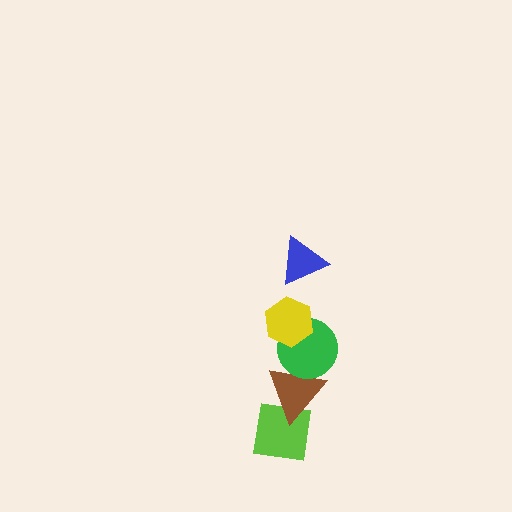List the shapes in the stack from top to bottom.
From top to bottom: the blue triangle, the yellow hexagon, the green circle, the brown triangle, the lime square.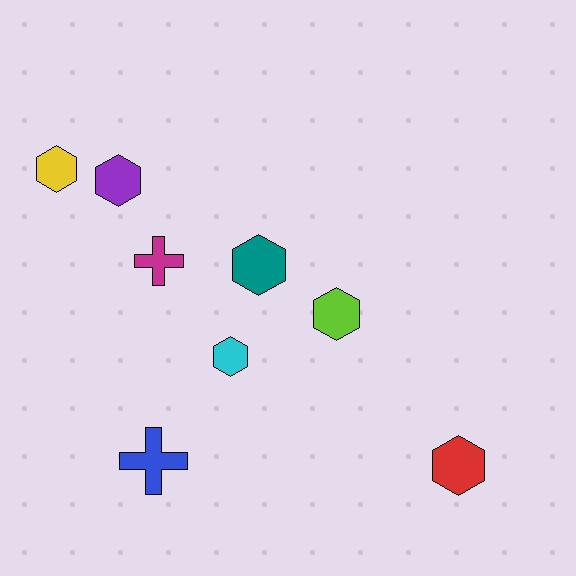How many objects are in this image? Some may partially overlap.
There are 8 objects.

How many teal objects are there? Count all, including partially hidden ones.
There is 1 teal object.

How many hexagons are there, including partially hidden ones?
There are 6 hexagons.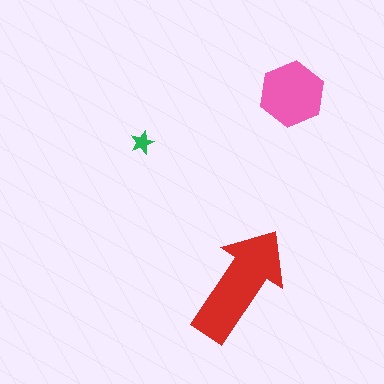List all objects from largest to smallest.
The red arrow, the pink hexagon, the green star.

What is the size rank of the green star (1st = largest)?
3rd.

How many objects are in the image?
There are 3 objects in the image.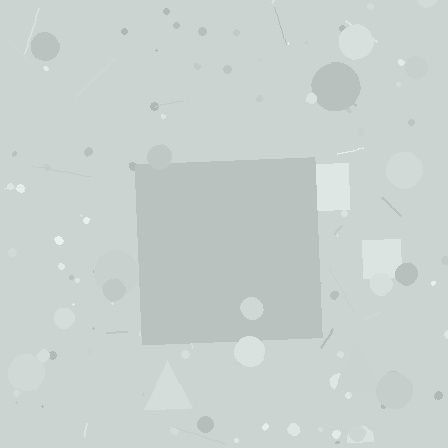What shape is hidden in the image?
A square is hidden in the image.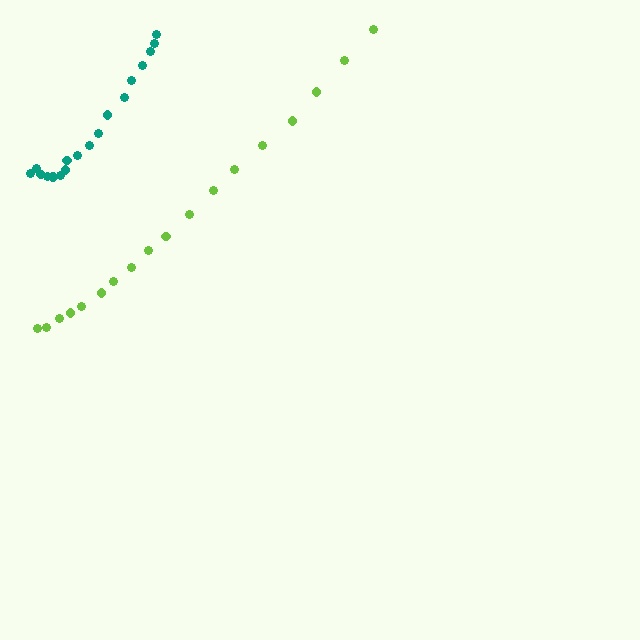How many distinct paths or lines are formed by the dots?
There are 2 distinct paths.